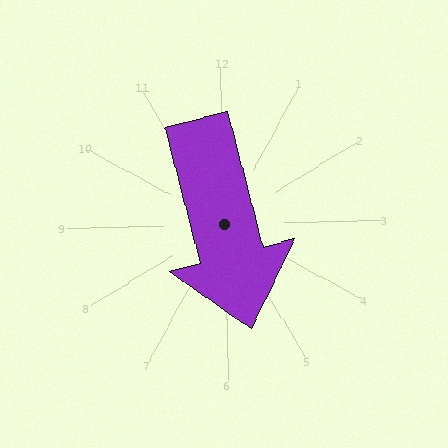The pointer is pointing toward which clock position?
Roughly 6 o'clock.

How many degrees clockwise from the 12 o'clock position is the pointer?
Approximately 167 degrees.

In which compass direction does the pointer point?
South.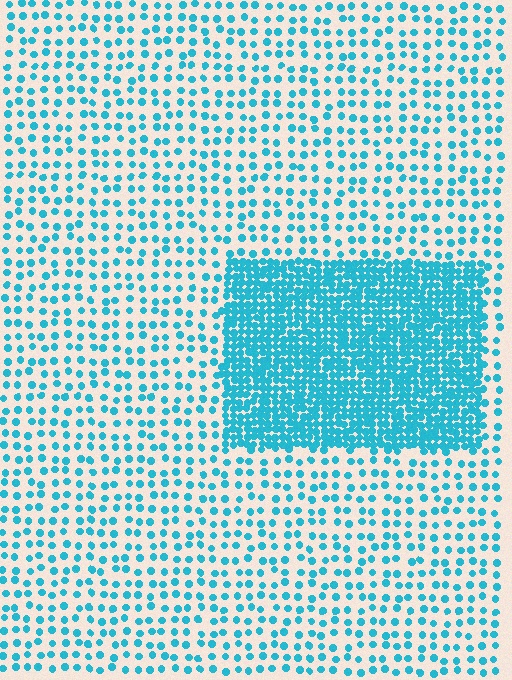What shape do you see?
I see a rectangle.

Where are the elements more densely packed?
The elements are more densely packed inside the rectangle boundary.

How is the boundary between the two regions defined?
The boundary is defined by a change in element density (approximately 3.1x ratio). All elements are the same color, size, and shape.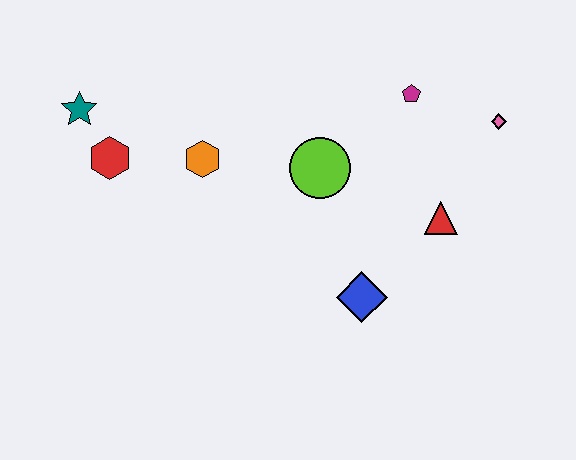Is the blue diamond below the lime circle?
Yes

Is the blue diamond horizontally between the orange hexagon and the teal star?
No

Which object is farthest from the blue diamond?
The teal star is farthest from the blue diamond.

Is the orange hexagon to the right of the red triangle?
No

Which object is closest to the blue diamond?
The red triangle is closest to the blue diamond.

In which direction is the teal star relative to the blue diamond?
The teal star is to the left of the blue diamond.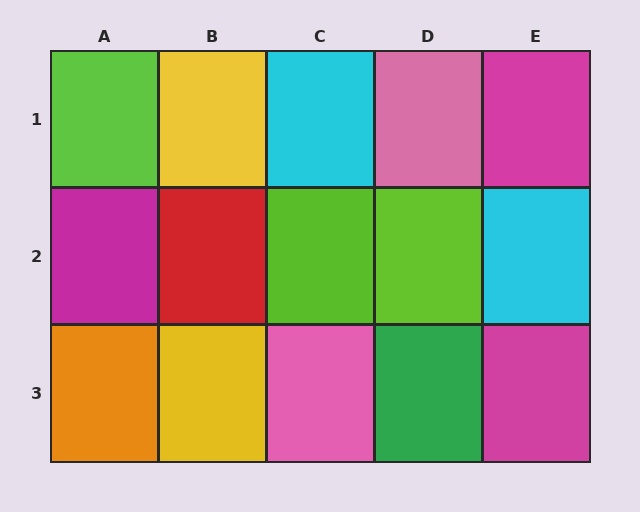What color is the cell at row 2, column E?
Cyan.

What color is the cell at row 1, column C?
Cyan.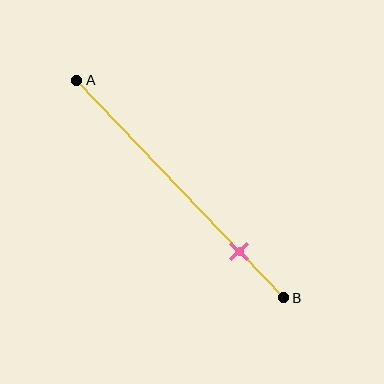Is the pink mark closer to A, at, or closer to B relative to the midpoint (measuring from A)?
The pink mark is closer to point B than the midpoint of segment AB.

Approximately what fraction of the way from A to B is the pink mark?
The pink mark is approximately 80% of the way from A to B.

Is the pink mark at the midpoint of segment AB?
No, the mark is at about 80% from A, not at the 50% midpoint.